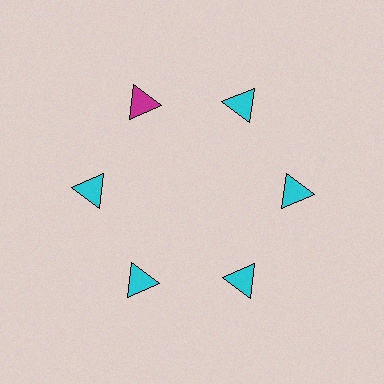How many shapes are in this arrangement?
There are 6 shapes arranged in a ring pattern.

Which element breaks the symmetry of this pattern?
The magenta triangle at roughly the 11 o'clock position breaks the symmetry. All other shapes are cyan triangles.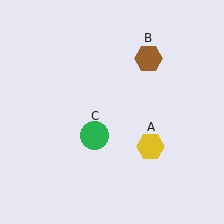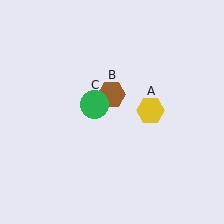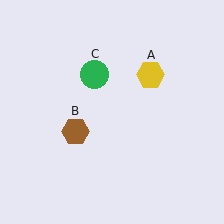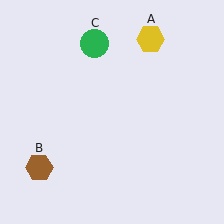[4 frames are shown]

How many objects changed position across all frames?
3 objects changed position: yellow hexagon (object A), brown hexagon (object B), green circle (object C).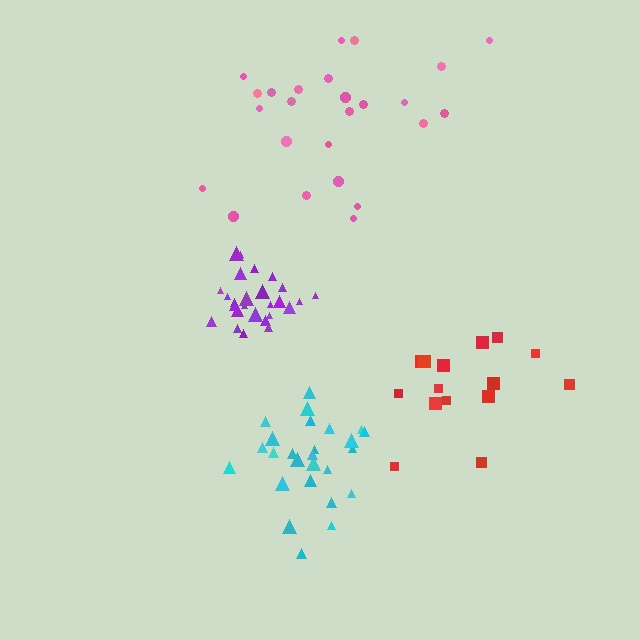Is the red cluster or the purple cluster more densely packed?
Purple.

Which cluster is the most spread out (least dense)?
Pink.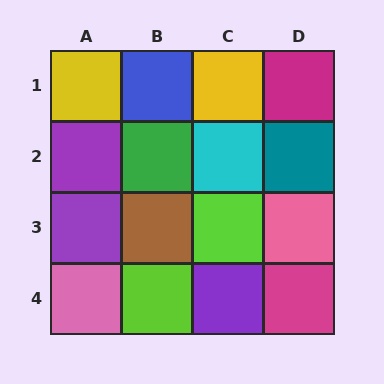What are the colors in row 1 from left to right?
Yellow, blue, yellow, magenta.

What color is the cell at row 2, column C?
Cyan.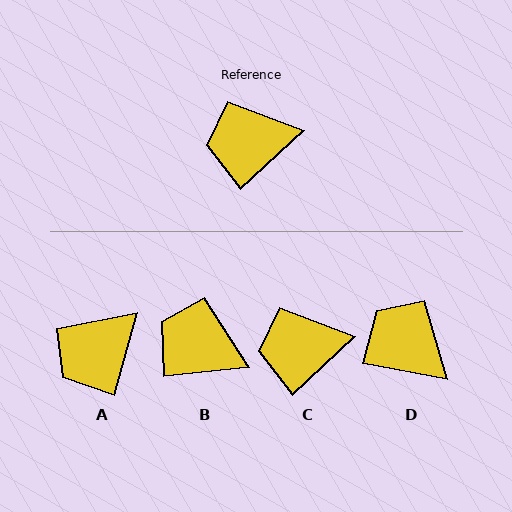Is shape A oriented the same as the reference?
No, it is off by about 32 degrees.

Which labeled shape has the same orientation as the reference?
C.